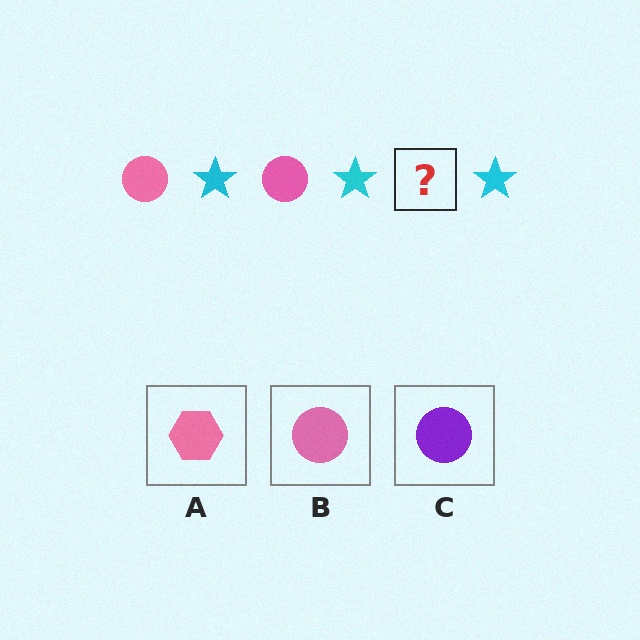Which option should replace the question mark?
Option B.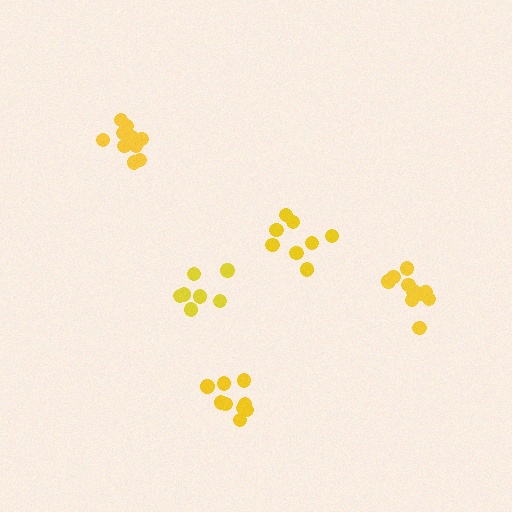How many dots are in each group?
Group 1: 8 dots, Group 2: 9 dots, Group 3: 11 dots, Group 4: 7 dots, Group 5: 10 dots (45 total).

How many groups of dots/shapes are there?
There are 5 groups.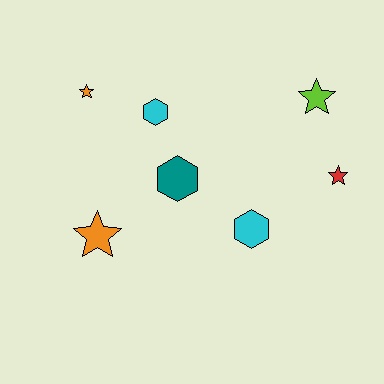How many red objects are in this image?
There is 1 red object.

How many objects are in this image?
There are 7 objects.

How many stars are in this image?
There are 4 stars.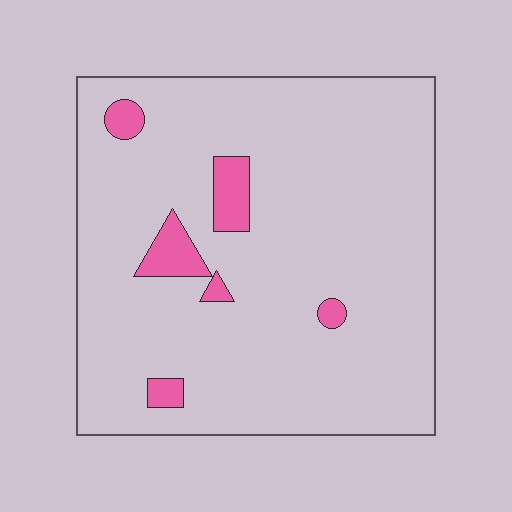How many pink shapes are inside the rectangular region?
6.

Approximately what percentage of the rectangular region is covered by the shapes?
Approximately 5%.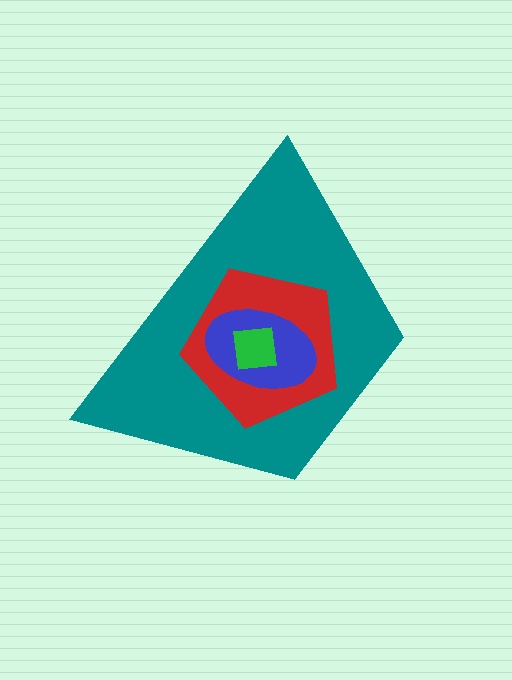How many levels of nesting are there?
4.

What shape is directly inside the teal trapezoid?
The red pentagon.